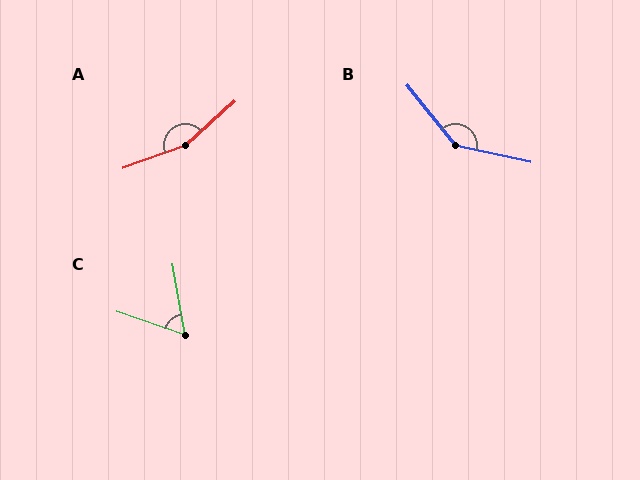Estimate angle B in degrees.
Approximately 141 degrees.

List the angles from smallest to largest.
C (61°), B (141°), A (158°).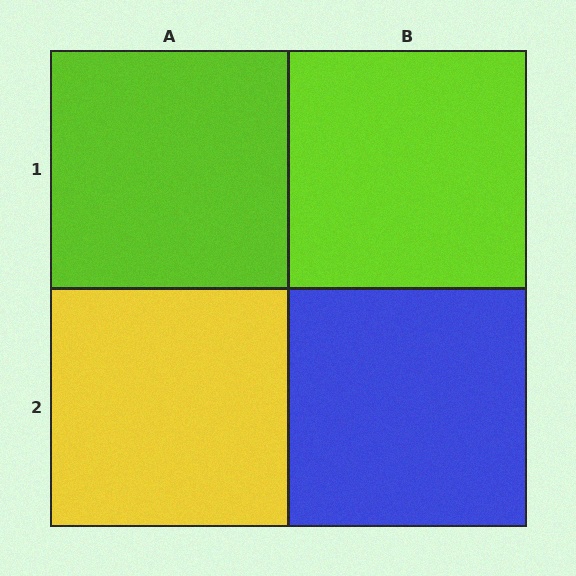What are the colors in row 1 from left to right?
Lime, lime.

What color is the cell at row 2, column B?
Blue.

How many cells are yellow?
1 cell is yellow.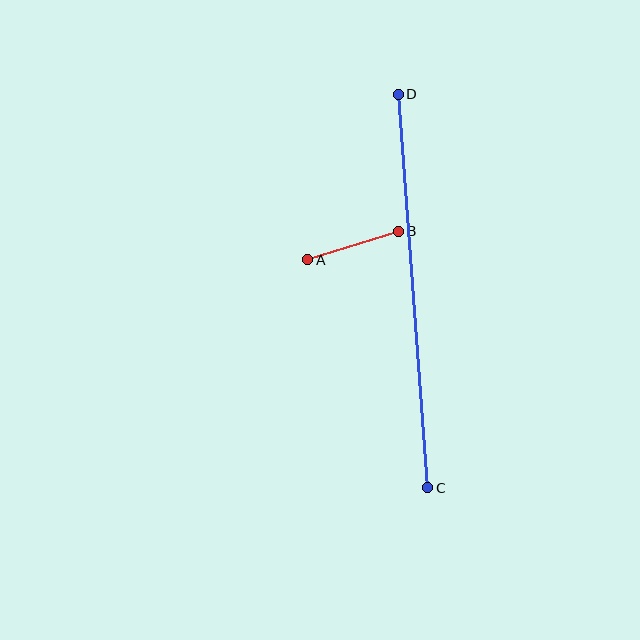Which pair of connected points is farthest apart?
Points C and D are farthest apart.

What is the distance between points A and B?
The distance is approximately 96 pixels.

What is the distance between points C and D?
The distance is approximately 395 pixels.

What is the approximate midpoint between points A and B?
The midpoint is at approximately (353, 245) pixels.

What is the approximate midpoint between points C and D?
The midpoint is at approximately (413, 291) pixels.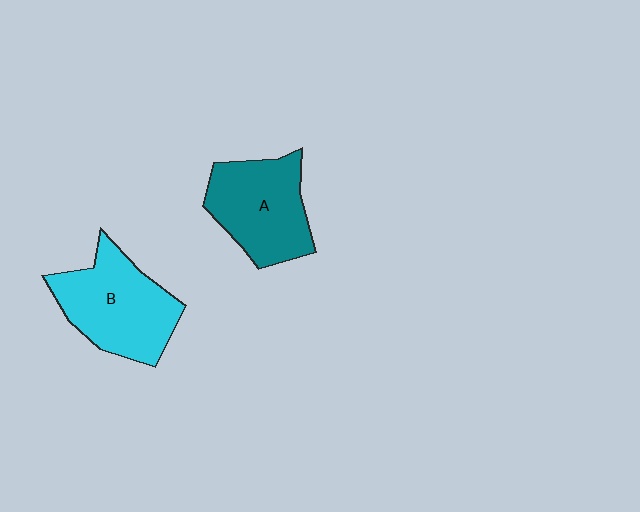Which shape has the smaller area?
Shape A (teal).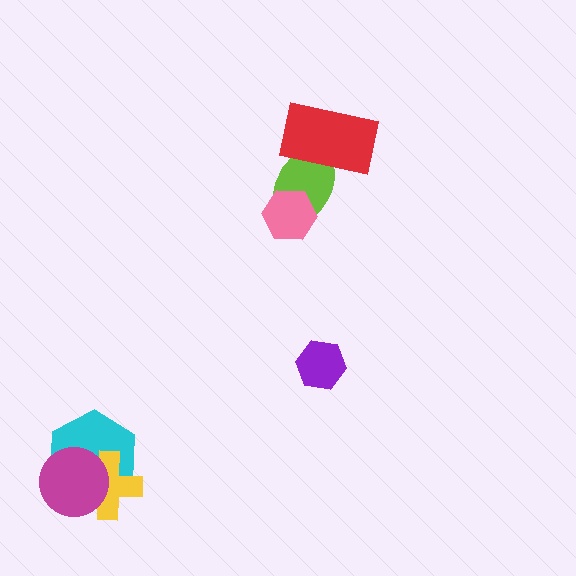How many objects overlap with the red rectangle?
1 object overlaps with the red rectangle.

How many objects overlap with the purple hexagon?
0 objects overlap with the purple hexagon.